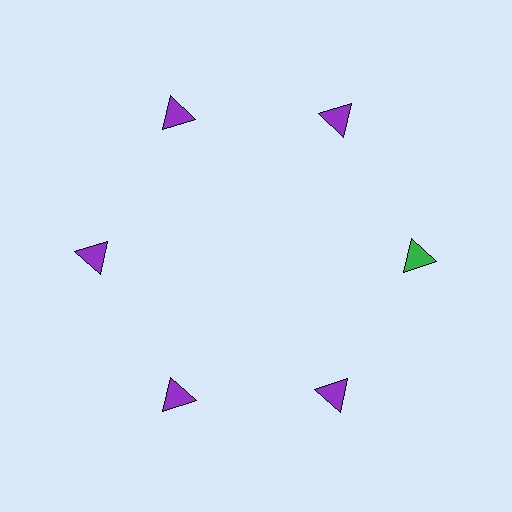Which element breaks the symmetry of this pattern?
The green triangle at roughly the 3 o'clock position breaks the symmetry. All other shapes are purple triangles.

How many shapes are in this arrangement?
There are 6 shapes arranged in a ring pattern.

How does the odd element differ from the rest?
It has a different color: green instead of purple.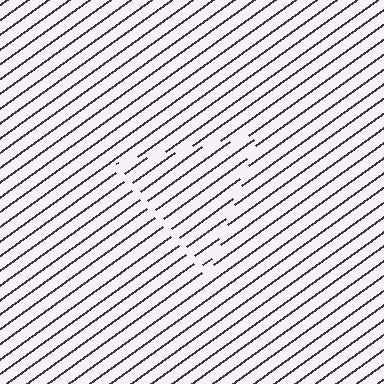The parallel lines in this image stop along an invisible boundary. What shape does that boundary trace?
An illusory triangle. The interior of the shape contains the same grating, shifted by half a period — the contour is defined by the phase discontinuity where line-ends from the inner and outer gratings abut.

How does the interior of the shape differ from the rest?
The interior of the shape contains the same grating, shifted by half a period — the contour is defined by the phase discontinuity where line-ends from the inner and outer gratings abut.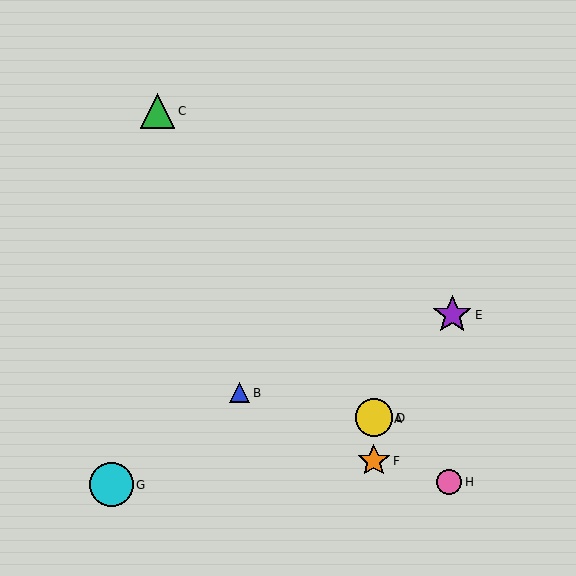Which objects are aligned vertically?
Objects A, D, F are aligned vertically.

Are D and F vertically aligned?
Yes, both are at x≈374.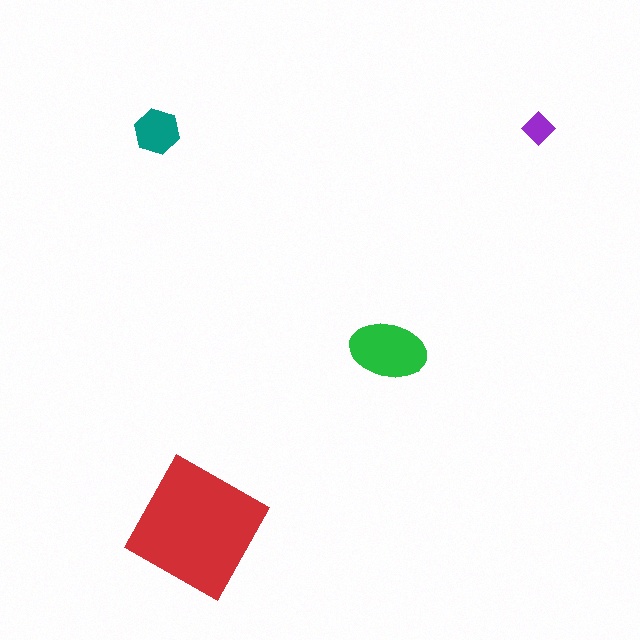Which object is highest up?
The purple diamond is topmost.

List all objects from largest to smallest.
The red square, the green ellipse, the teal hexagon, the purple diamond.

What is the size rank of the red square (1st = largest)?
1st.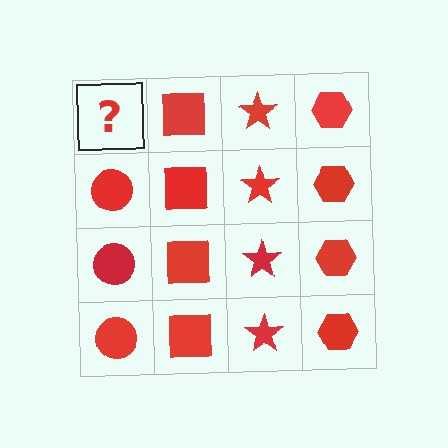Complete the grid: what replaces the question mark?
The question mark should be replaced with a red circle.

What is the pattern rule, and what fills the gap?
The rule is that each column has a consistent shape. The gap should be filled with a red circle.